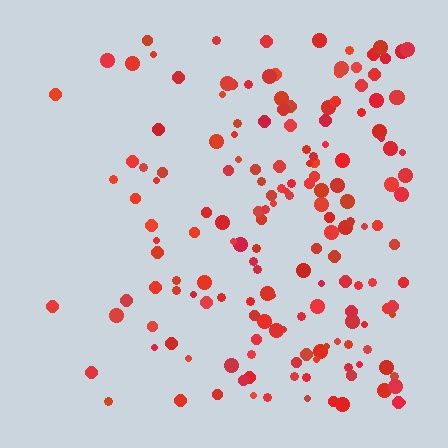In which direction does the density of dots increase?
From left to right, with the right side densest.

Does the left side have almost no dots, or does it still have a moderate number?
Still a moderate number, just noticeably fewer than the right.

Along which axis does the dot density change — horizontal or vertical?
Horizontal.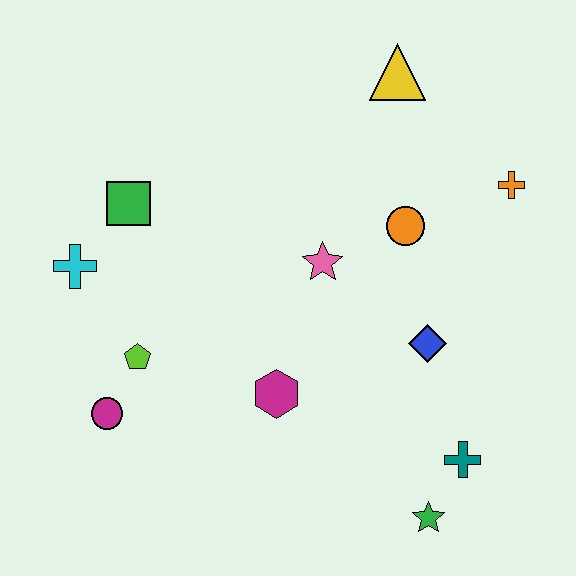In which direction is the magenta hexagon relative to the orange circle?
The magenta hexagon is below the orange circle.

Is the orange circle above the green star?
Yes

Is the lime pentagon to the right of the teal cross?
No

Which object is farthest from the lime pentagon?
The orange cross is farthest from the lime pentagon.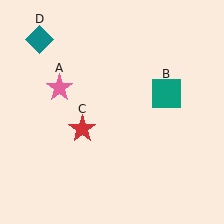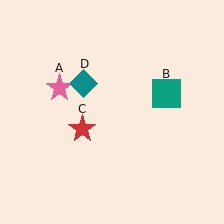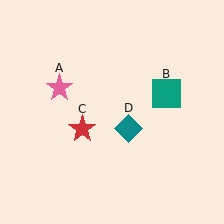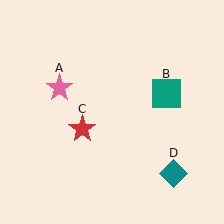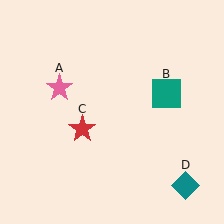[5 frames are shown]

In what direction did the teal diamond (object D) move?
The teal diamond (object D) moved down and to the right.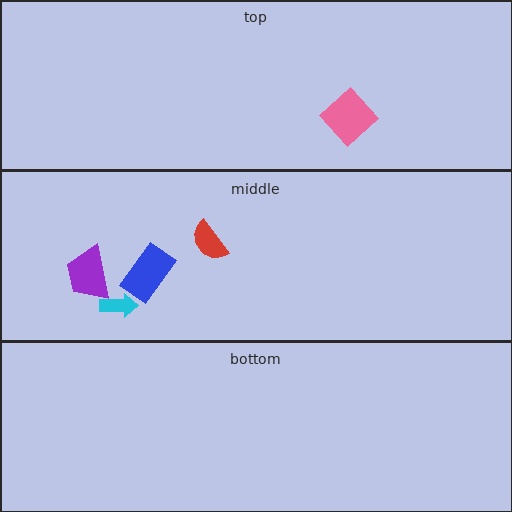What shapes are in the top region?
The pink diamond.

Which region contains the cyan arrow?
The middle region.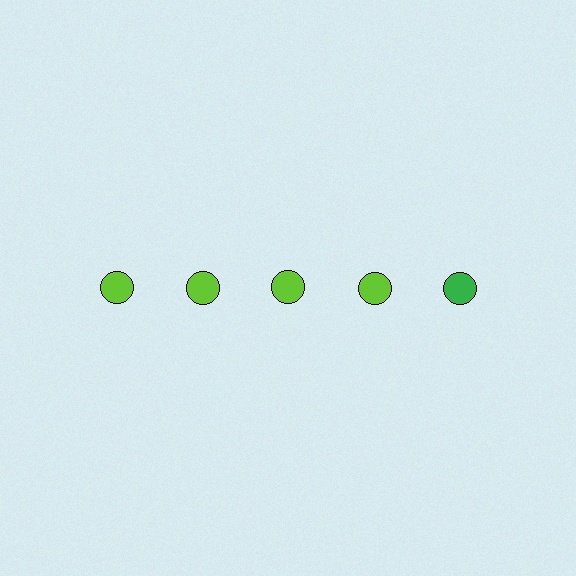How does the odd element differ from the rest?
It has a different color: green instead of lime.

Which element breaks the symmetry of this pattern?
The green circle in the top row, rightmost column breaks the symmetry. All other shapes are lime circles.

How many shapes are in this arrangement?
There are 5 shapes arranged in a grid pattern.